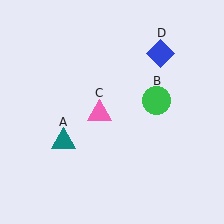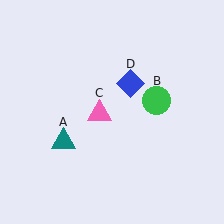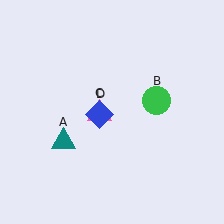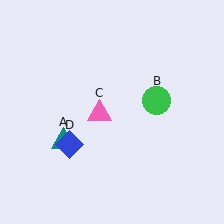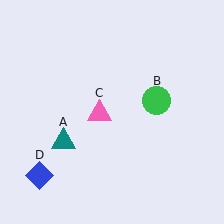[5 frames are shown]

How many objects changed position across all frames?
1 object changed position: blue diamond (object D).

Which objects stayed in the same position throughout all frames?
Teal triangle (object A) and green circle (object B) and pink triangle (object C) remained stationary.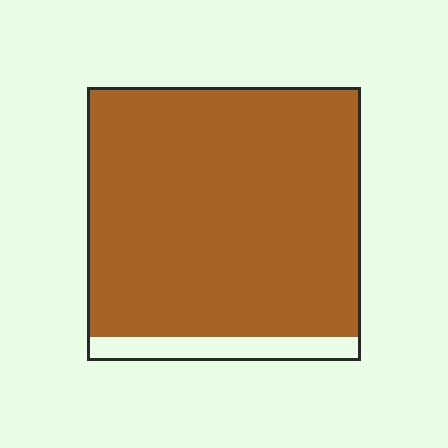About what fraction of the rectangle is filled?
About nine tenths (9/10).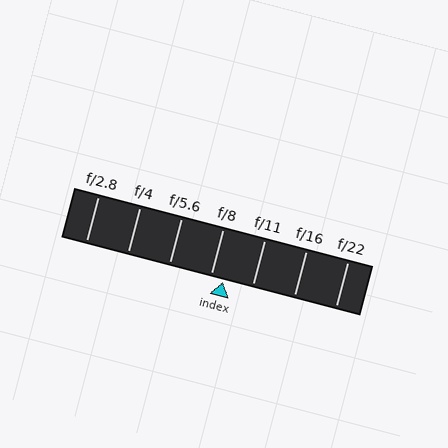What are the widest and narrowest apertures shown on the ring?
The widest aperture shown is f/2.8 and the narrowest is f/22.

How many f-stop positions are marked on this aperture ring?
There are 7 f-stop positions marked.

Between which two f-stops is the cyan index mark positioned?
The index mark is between f/8 and f/11.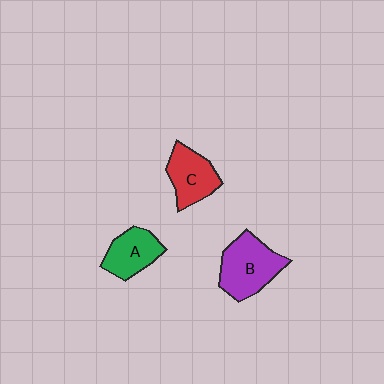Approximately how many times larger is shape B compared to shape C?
Approximately 1.3 times.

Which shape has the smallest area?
Shape A (green).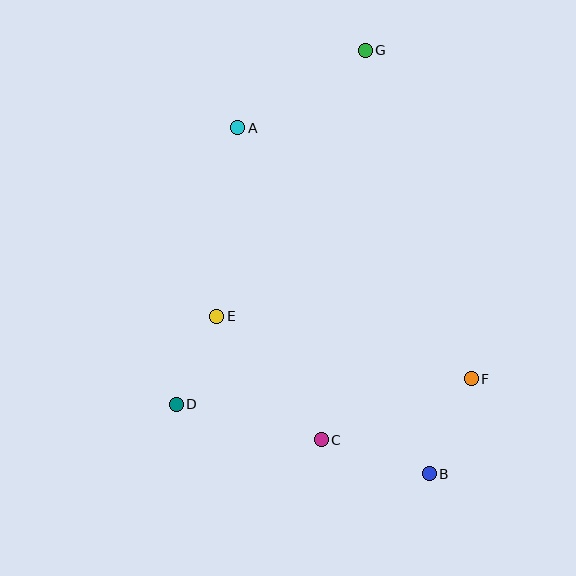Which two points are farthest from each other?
Points B and G are farthest from each other.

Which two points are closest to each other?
Points D and E are closest to each other.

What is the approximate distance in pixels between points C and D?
The distance between C and D is approximately 150 pixels.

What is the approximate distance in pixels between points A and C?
The distance between A and C is approximately 323 pixels.